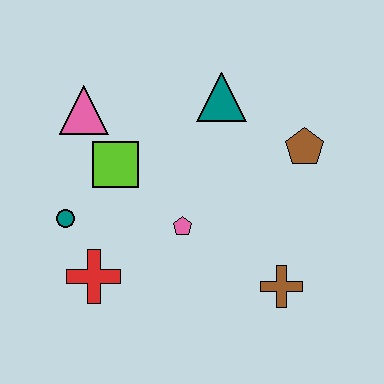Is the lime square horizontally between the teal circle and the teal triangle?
Yes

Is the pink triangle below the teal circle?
No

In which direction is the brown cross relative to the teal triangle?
The brown cross is below the teal triangle.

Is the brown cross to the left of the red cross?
No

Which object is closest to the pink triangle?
The lime square is closest to the pink triangle.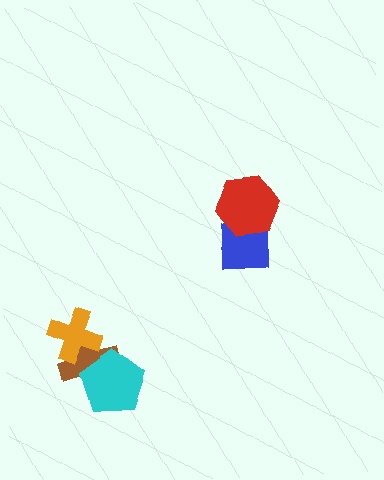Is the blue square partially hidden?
Yes, it is partially covered by another shape.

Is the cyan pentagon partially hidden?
No, no other shape covers it.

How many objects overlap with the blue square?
1 object overlaps with the blue square.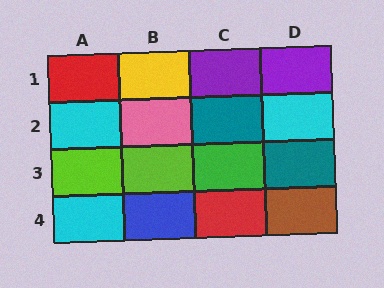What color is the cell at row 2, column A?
Cyan.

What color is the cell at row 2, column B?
Pink.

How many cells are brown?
1 cell is brown.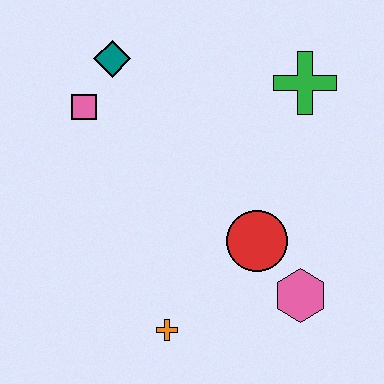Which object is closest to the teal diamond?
The pink square is closest to the teal diamond.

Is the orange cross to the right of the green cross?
No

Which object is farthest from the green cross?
The orange cross is farthest from the green cross.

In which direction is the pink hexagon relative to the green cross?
The pink hexagon is below the green cross.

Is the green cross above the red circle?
Yes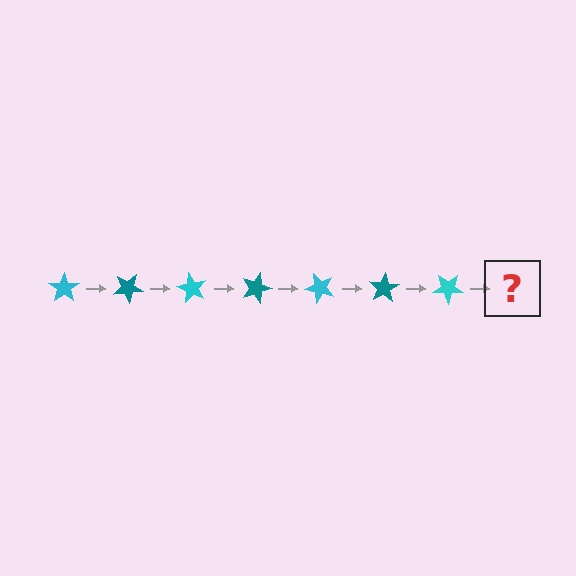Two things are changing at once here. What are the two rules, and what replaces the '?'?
The two rules are that it rotates 30 degrees each step and the color cycles through cyan and teal. The '?' should be a teal star, rotated 210 degrees from the start.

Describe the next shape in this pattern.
It should be a teal star, rotated 210 degrees from the start.